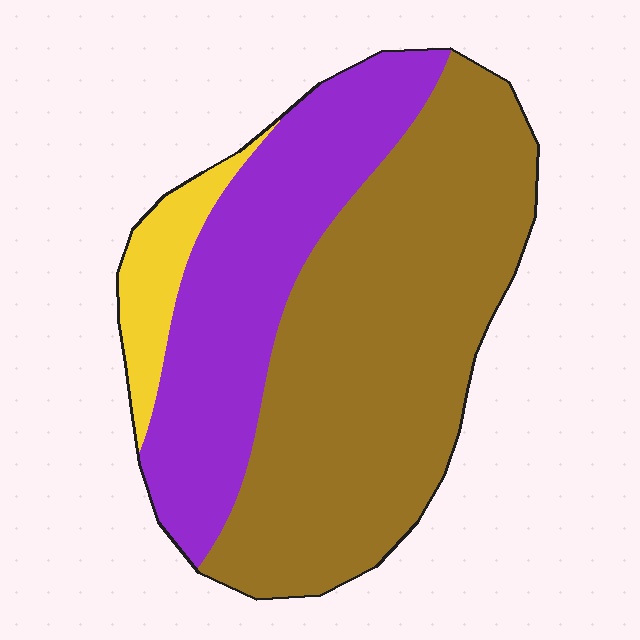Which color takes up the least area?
Yellow, at roughly 10%.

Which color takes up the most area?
Brown, at roughly 60%.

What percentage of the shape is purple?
Purple takes up between a third and a half of the shape.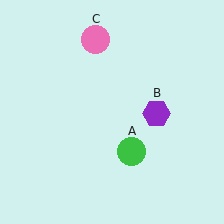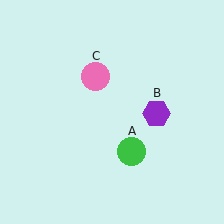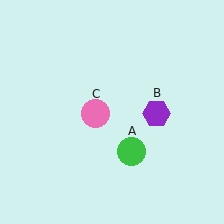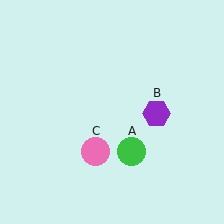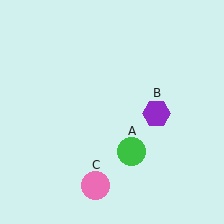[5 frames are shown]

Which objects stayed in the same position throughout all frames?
Green circle (object A) and purple hexagon (object B) remained stationary.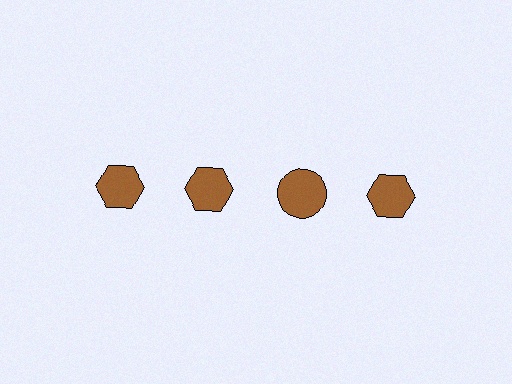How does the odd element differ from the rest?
It has a different shape: circle instead of hexagon.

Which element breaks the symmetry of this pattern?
The brown circle in the top row, center column breaks the symmetry. All other shapes are brown hexagons.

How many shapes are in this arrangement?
There are 4 shapes arranged in a grid pattern.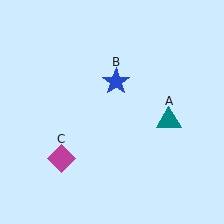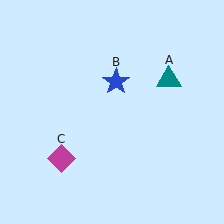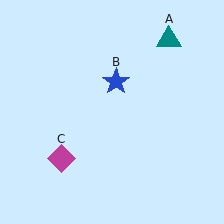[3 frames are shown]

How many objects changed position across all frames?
1 object changed position: teal triangle (object A).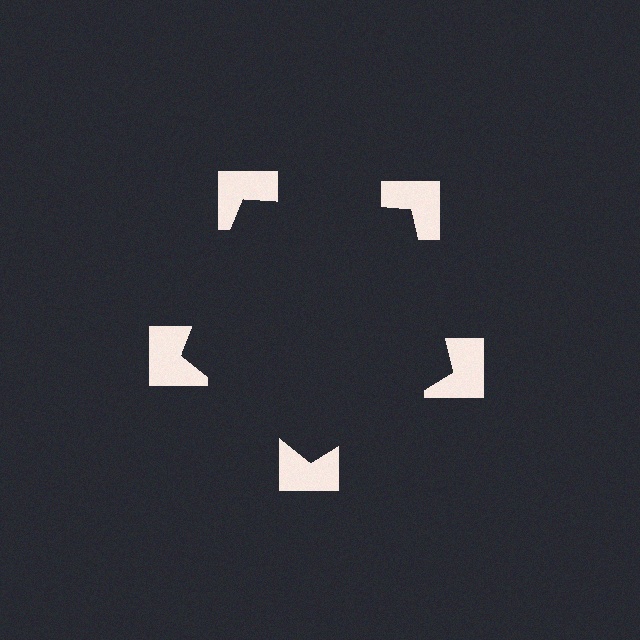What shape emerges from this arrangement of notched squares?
An illusory pentagon — its edges are inferred from the aligned wedge cuts in the notched squares, not physically drawn.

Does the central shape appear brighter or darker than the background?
It typically appears slightly darker than the background, even though no actual brightness change is drawn.